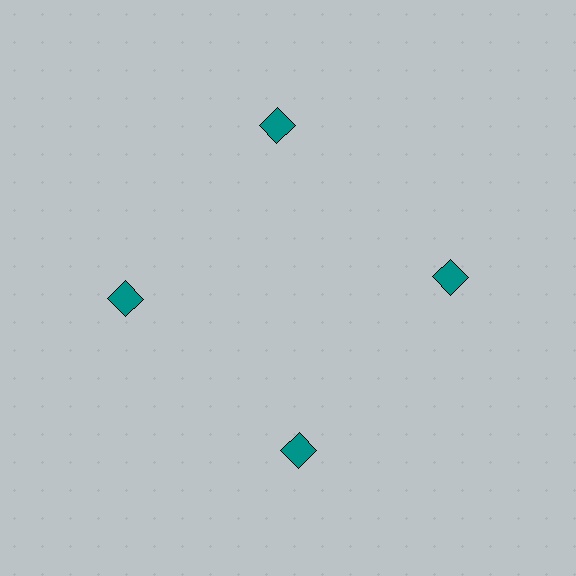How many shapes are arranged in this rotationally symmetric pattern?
There are 4 shapes, arranged in 4 groups of 1.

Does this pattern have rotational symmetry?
Yes, this pattern has 4-fold rotational symmetry. It looks the same after rotating 90 degrees around the center.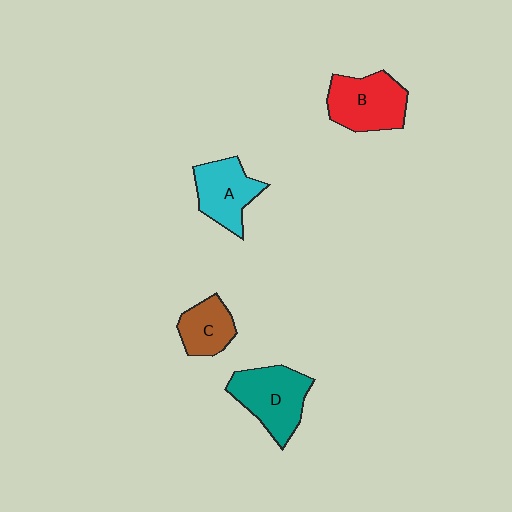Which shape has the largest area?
Shape D (teal).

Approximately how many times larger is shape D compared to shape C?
Approximately 1.6 times.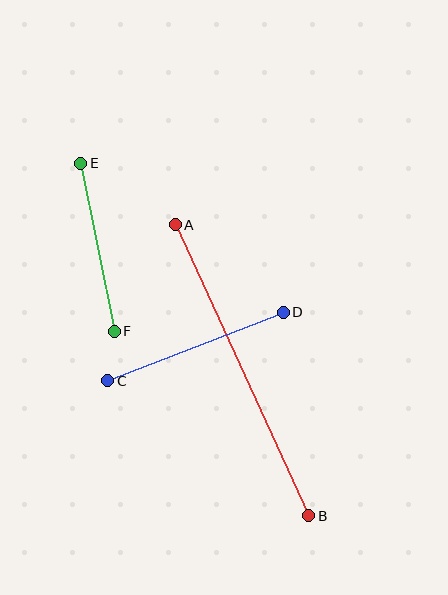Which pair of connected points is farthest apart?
Points A and B are farthest apart.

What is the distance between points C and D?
The distance is approximately 189 pixels.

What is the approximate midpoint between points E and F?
The midpoint is at approximately (98, 247) pixels.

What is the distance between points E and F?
The distance is approximately 172 pixels.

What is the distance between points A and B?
The distance is approximately 320 pixels.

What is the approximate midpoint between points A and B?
The midpoint is at approximately (242, 370) pixels.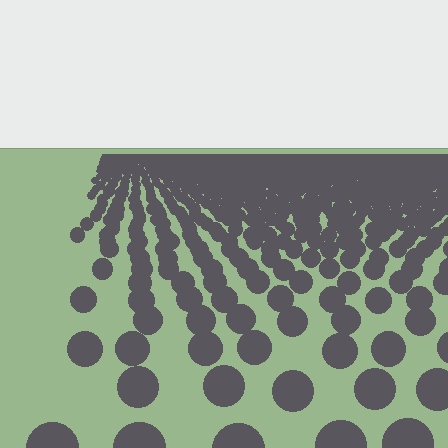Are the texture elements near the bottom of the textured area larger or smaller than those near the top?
Larger. Near the bottom, elements are closer to the viewer and appear at a bigger on-screen size.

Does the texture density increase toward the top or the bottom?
Density increases toward the top.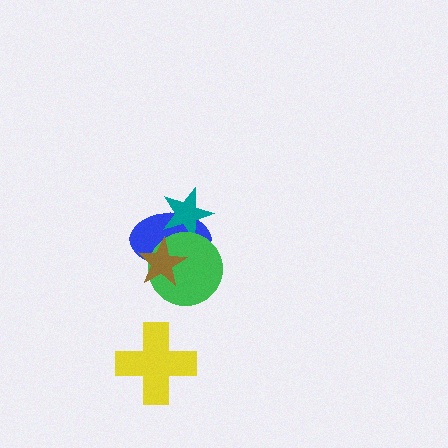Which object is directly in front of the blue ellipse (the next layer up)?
The teal star is directly in front of the blue ellipse.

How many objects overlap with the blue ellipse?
3 objects overlap with the blue ellipse.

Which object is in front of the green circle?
The brown star is in front of the green circle.